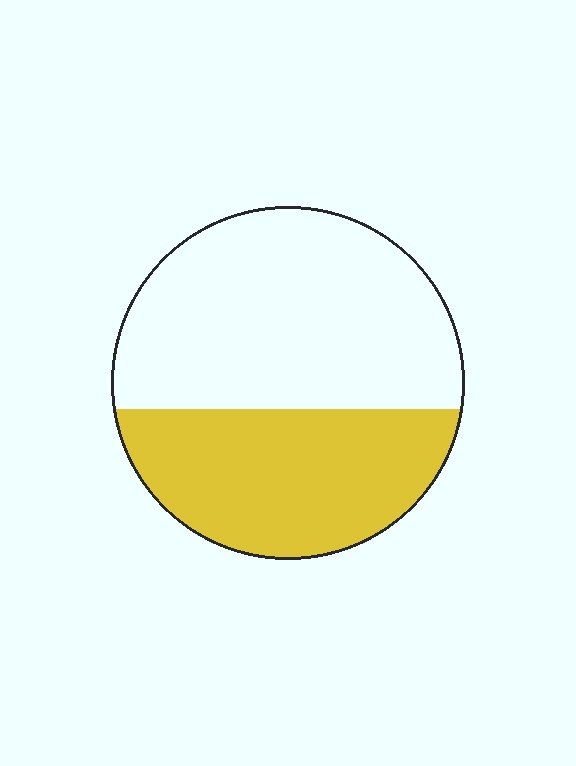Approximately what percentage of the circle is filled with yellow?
Approximately 40%.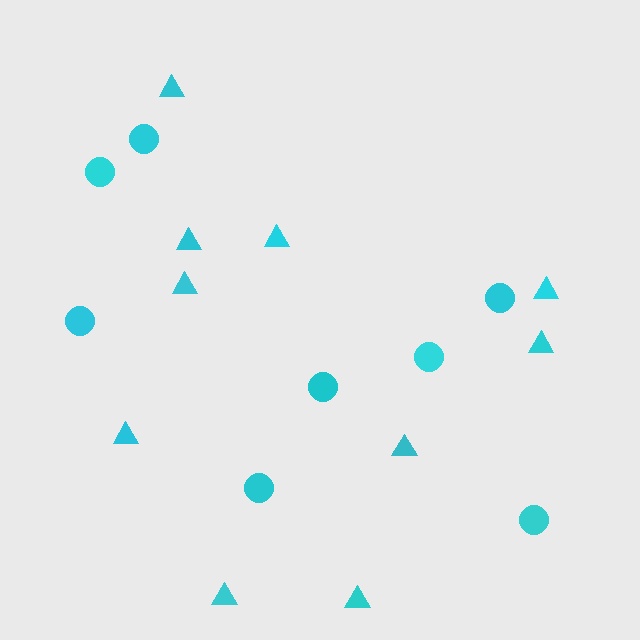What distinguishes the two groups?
There are 2 groups: one group of circles (8) and one group of triangles (10).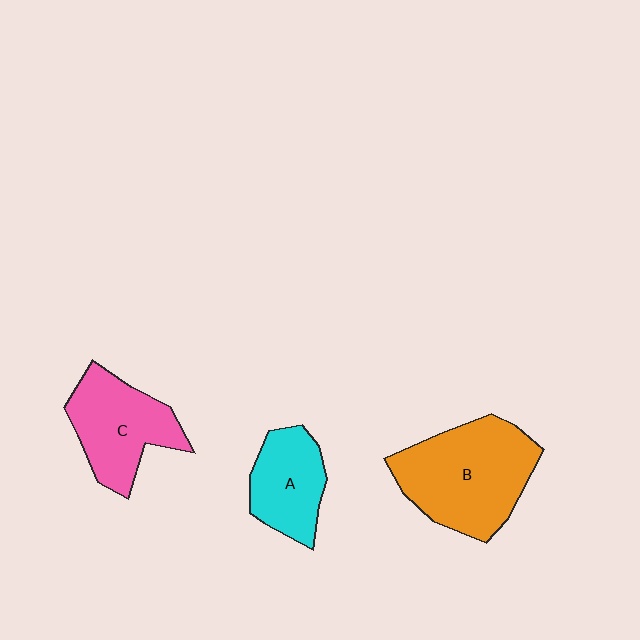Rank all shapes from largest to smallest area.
From largest to smallest: B (orange), C (pink), A (cyan).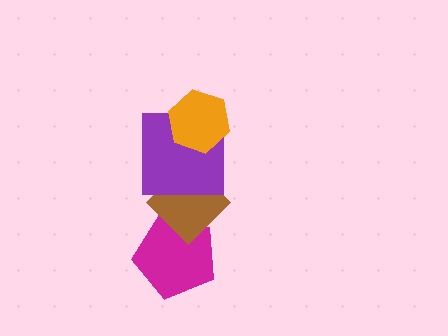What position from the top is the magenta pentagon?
The magenta pentagon is 4th from the top.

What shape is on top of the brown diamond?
The purple square is on top of the brown diamond.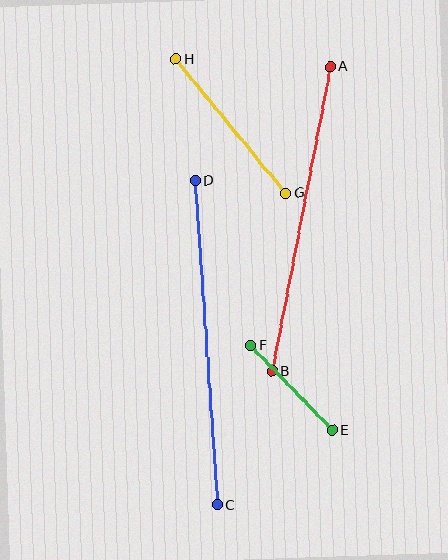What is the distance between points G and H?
The distance is approximately 174 pixels.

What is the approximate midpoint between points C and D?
The midpoint is at approximately (206, 343) pixels.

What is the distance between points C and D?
The distance is approximately 325 pixels.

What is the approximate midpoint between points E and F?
The midpoint is at approximately (292, 388) pixels.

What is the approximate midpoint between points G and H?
The midpoint is at approximately (231, 126) pixels.